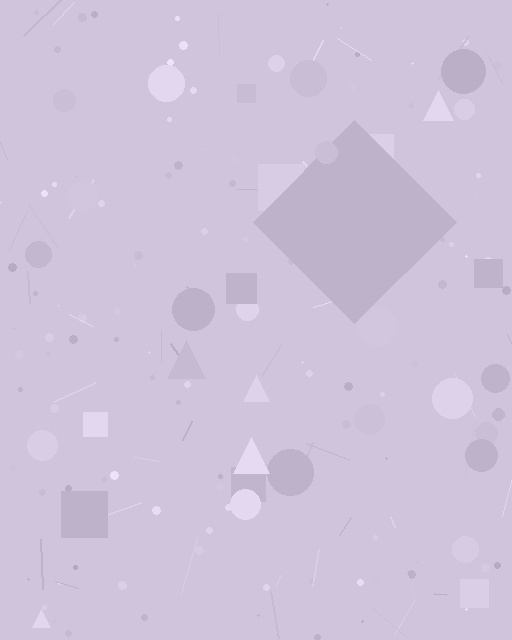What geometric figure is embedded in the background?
A diamond is embedded in the background.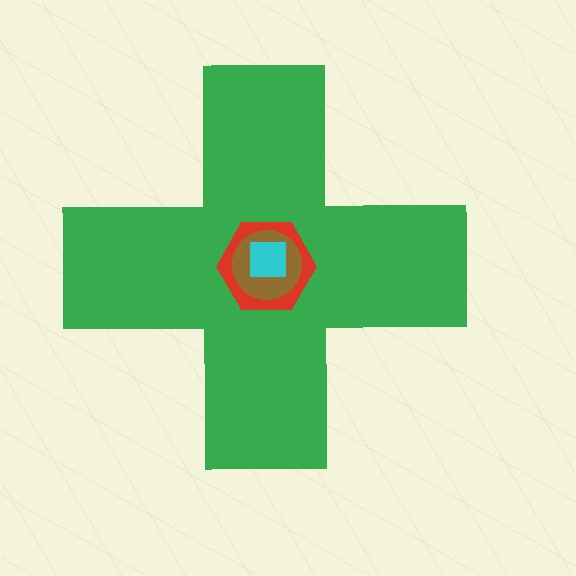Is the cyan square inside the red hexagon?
Yes.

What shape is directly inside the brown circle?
The cyan square.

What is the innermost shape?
The cyan square.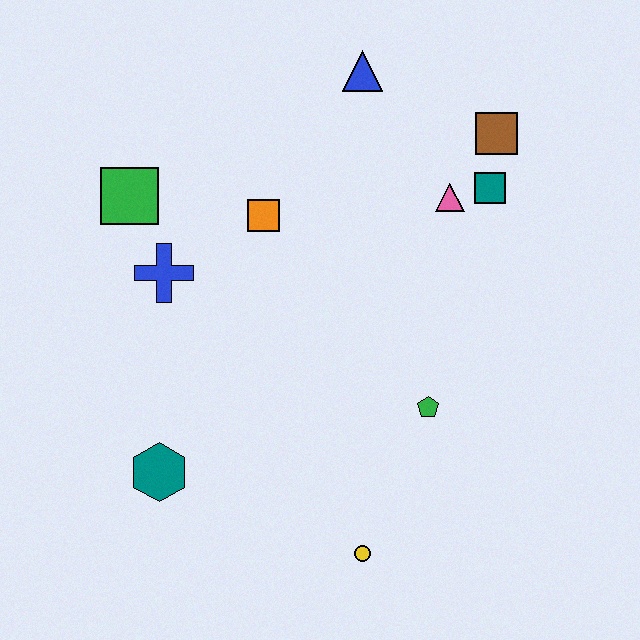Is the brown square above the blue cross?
Yes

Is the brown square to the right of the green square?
Yes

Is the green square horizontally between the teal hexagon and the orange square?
No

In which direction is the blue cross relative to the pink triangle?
The blue cross is to the left of the pink triangle.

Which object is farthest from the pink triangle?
The teal hexagon is farthest from the pink triangle.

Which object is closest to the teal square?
The pink triangle is closest to the teal square.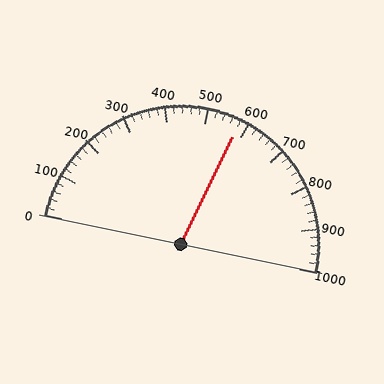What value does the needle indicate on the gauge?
The needle indicates approximately 580.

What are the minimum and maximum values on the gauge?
The gauge ranges from 0 to 1000.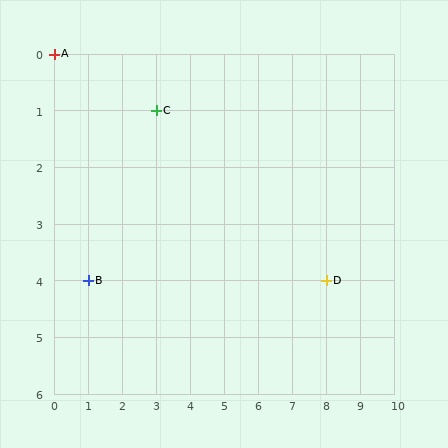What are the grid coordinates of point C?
Point C is at grid coordinates (3, 1).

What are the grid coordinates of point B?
Point B is at grid coordinates (1, 4).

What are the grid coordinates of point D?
Point D is at grid coordinates (8, 4).